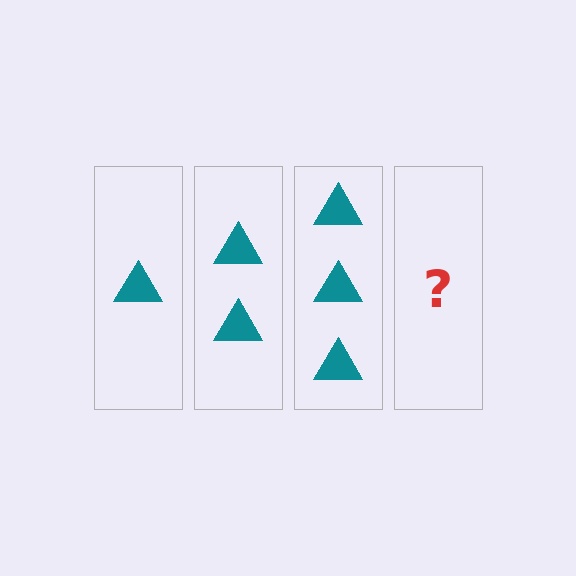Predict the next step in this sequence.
The next step is 4 triangles.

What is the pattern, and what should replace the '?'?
The pattern is that each step adds one more triangle. The '?' should be 4 triangles.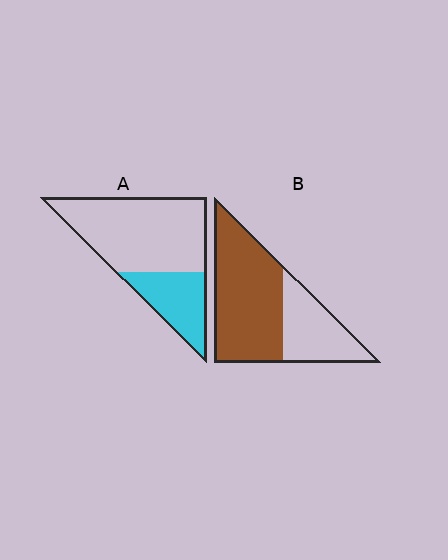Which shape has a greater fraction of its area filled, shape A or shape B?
Shape B.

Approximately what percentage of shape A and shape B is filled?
A is approximately 30% and B is approximately 65%.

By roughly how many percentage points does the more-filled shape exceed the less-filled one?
By roughly 35 percentage points (B over A).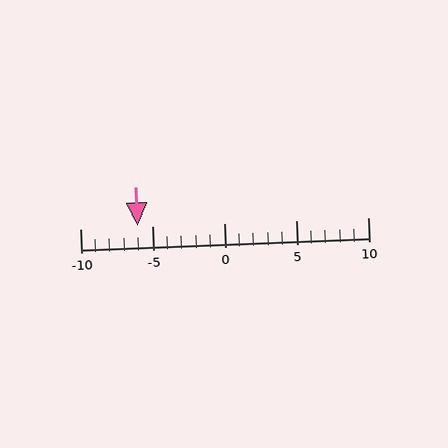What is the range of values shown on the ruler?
The ruler shows values from -10 to 10.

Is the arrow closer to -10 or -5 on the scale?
The arrow is closer to -5.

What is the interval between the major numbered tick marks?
The major tick marks are spaced 5 units apart.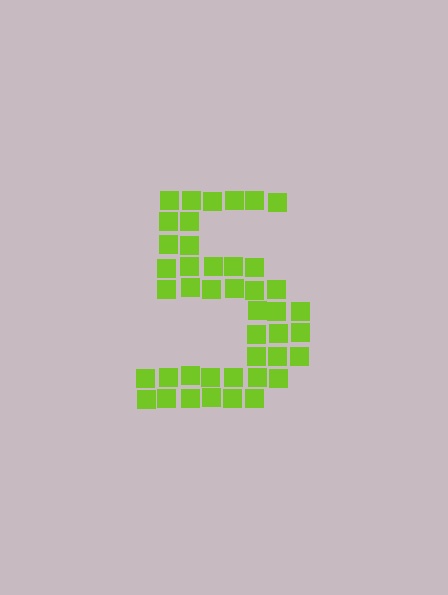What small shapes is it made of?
It is made of small squares.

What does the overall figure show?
The overall figure shows the digit 5.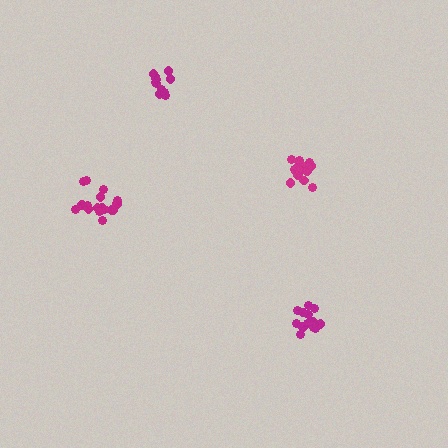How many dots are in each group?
Group 1: 12 dots, Group 2: 17 dots, Group 3: 16 dots, Group 4: 14 dots (59 total).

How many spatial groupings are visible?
There are 4 spatial groupings.